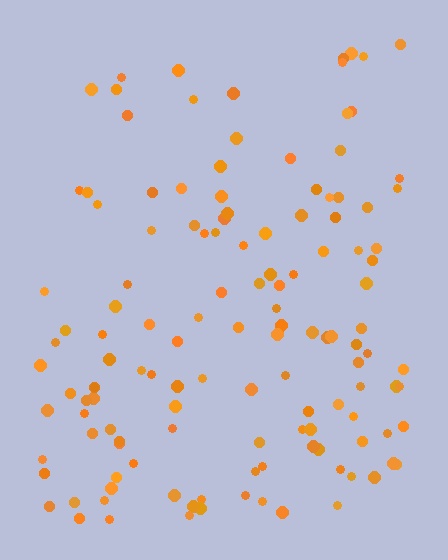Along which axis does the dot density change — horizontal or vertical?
Vertical.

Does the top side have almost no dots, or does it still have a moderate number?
Still a moderate number, just noticeably fewer than the bottom.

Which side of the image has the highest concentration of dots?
The bottom.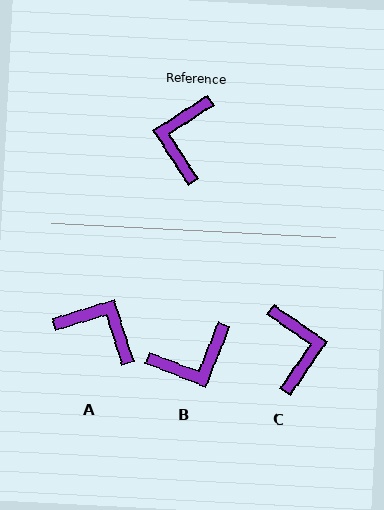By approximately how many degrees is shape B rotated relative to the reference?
Approximately 126 degrees counter-clockwise.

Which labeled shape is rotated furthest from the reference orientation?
C, about 158 degrees away.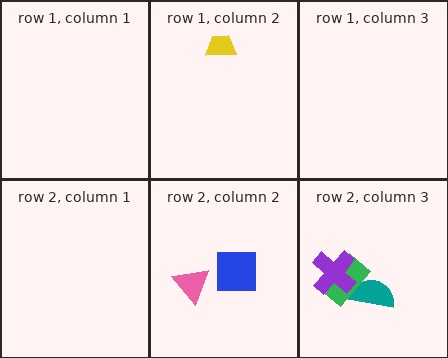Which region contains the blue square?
The row 2, column 2 region.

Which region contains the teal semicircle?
The row 2, column 3 region.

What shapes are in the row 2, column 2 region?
The pink triangle, the blue square.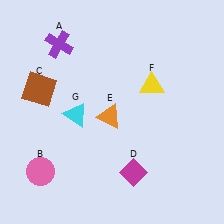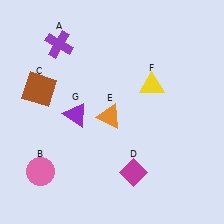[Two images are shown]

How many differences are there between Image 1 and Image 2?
There is 1 difference between the two images.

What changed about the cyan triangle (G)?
In Image 1, G is cyan. In Image 2, it changed to purple.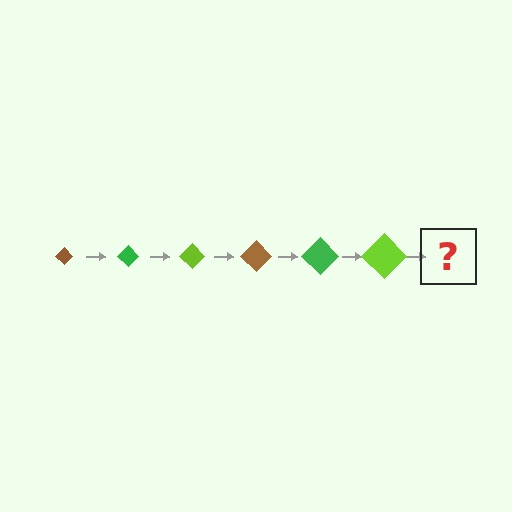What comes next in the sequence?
The next element should be a brown diamond, larger than the previous one.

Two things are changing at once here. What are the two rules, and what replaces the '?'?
The two rules are that the diamond grows larger each step and the color cycles through brown, green, and lime. The '?' should be a brown diamond, larger than the previous one.